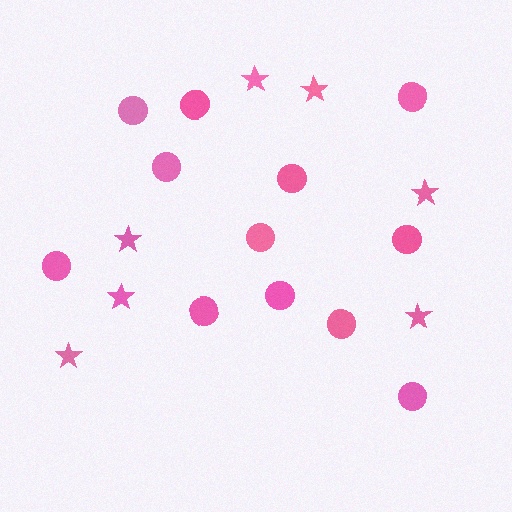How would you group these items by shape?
There are 2 groups: one group of circles (12) and one group of stars (7).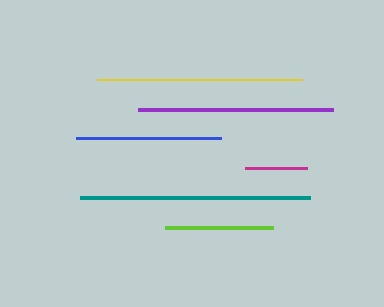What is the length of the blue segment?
The blue segment is approximately 146 pixels long.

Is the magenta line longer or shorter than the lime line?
The lime line is longer than the magenta line.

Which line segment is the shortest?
The magenta line is the shortest at approximately 61 pixels.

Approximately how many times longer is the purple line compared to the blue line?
The purple line is approximately 1.3 times the length of the blue line.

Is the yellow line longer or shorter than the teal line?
The teal line is longer than the yellow line.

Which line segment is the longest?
The teal line is the longest at approximately 230 pixels.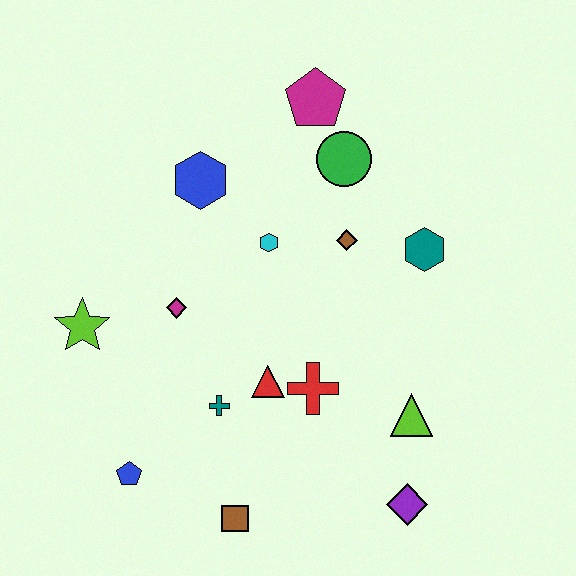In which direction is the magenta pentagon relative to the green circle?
The magenta pentagon is above the green circle.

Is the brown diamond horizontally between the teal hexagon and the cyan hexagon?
Yes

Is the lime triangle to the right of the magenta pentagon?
Yes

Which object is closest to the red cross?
The red triangle is closest to the red cross.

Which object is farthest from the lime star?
The purple diamond is farthest from the lime star.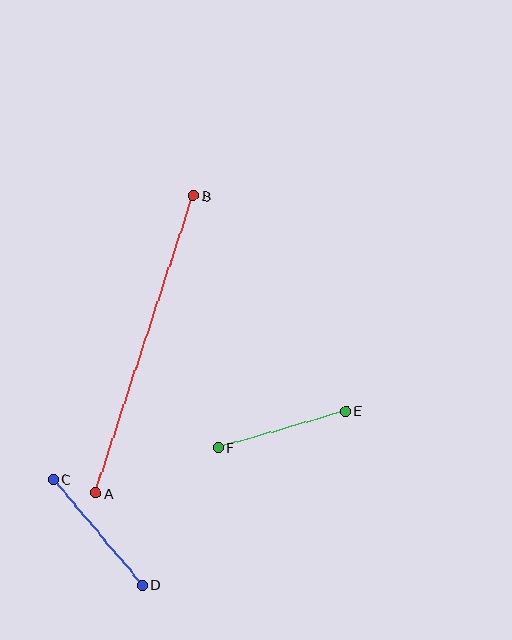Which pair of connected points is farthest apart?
Points A and B are farthest apart.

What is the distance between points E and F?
The distance is approximately 132 pixels.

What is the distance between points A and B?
The distance is approximately 313 pixels.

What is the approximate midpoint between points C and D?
The midpoint is at approximately (98, 532) pixels.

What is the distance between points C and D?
The distance is approximately 138 pixels.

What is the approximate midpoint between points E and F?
The midpoint is at approximately (282, 429) pixels.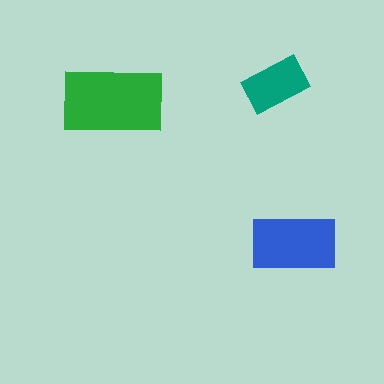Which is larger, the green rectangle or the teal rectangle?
The green one.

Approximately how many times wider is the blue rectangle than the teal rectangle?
About 1.5 times wider.